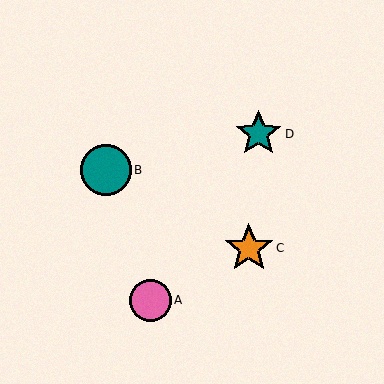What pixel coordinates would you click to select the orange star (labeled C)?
Click at (249, 248) to select the orange star C.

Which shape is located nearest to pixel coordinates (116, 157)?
The teal circle (labeled B) at (106, 170) is nearest to that location.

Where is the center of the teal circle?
The center of the teal circle is at (106, 170).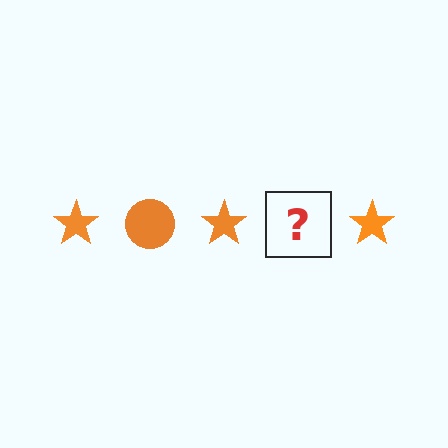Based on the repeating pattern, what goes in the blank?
The blank should be an orange circle.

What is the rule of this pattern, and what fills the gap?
The rule is that the pattern cycles through star, circle shapes in orange. The gap should be filled with an orange circle.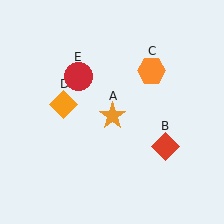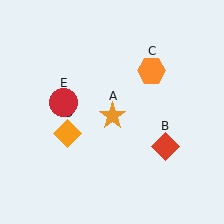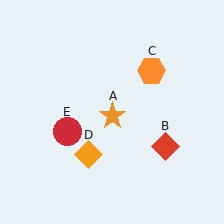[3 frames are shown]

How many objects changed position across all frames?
2 objects changed position: orange diamond (object D), red circle (object E).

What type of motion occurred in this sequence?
The orange diamond (object D), red circle (object E) rotated counterclockwise around the center of the scene.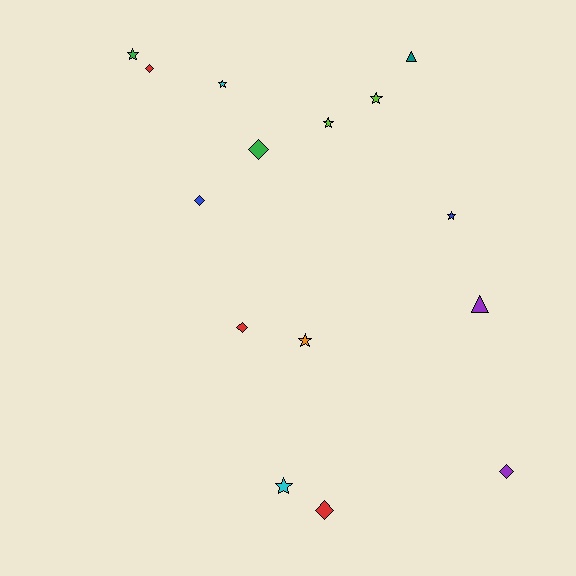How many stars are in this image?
There are 7 stars.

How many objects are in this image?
There are 15 objects.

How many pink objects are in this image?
There are no pink objects.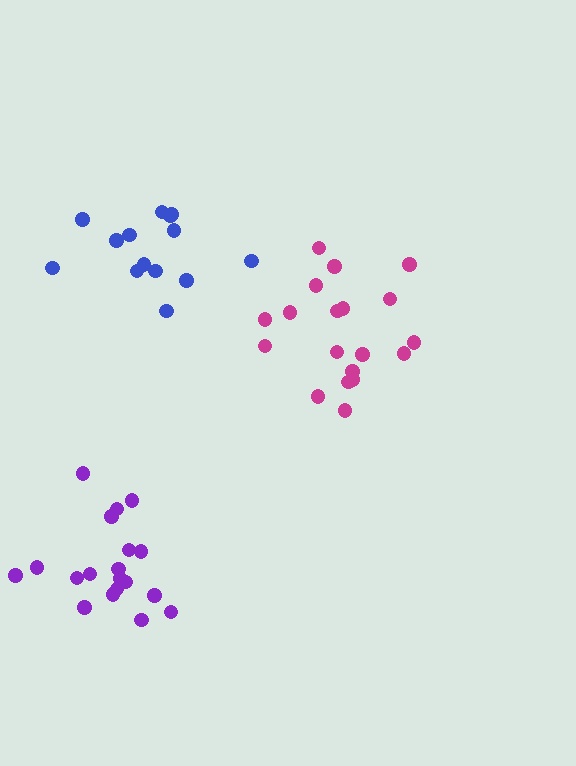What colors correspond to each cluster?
The clusters are colored: purple, magenta, blue.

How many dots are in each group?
Group 1: 19 dots, Group 2: 19 dots, Group 3: 14 dots (52 total).